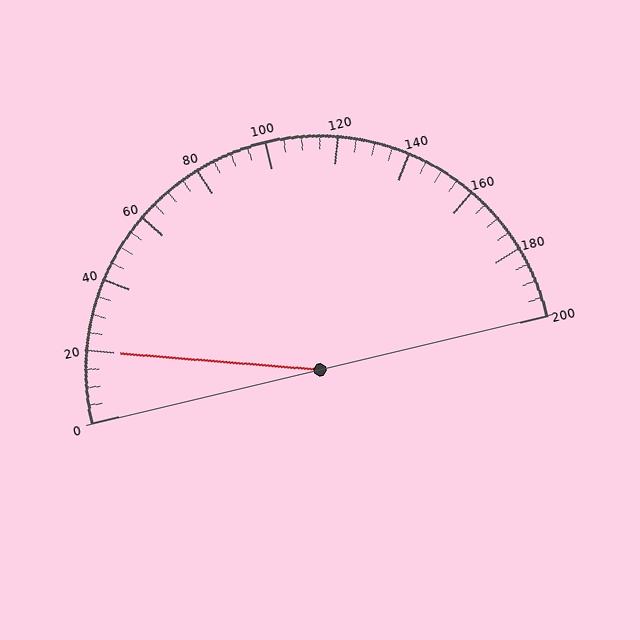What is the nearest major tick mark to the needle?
The nearest major tick mark is 20.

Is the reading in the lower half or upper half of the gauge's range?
The reading is in the lower half of the range (0 to 200).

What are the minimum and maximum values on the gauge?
The gauge ranges from 0 to 200.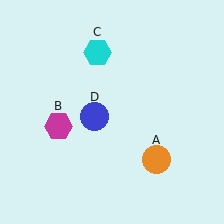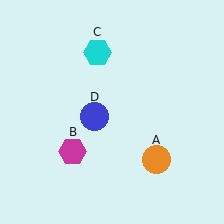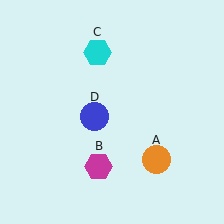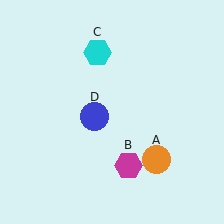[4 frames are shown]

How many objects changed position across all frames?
1 object changed position: magenta hexagon (object B).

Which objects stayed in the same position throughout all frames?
Orange circle (object A) and cyan hexagon (object C) and blue circle (object D) remained stationary.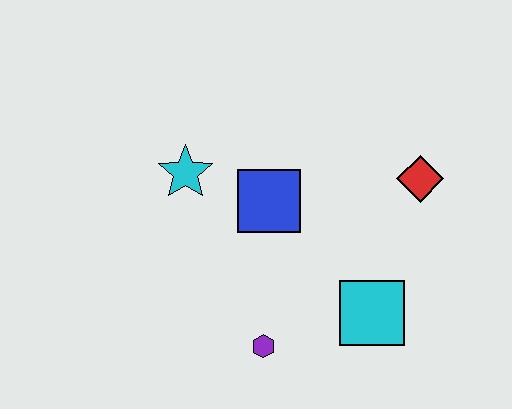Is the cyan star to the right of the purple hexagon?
No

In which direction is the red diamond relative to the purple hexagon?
The red diamond is above the purple hexagon.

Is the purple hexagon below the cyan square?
Yes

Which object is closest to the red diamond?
The cyan square is closest to the red diamond.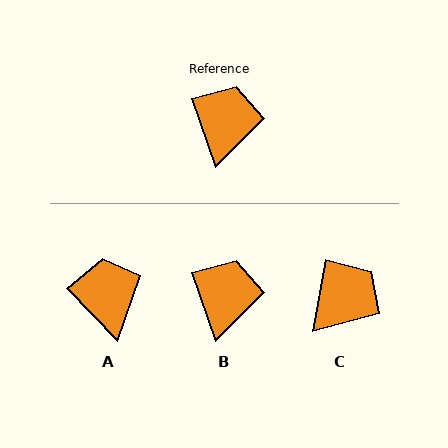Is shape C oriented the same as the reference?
No, it is off by about 30 degrees.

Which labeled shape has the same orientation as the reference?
B.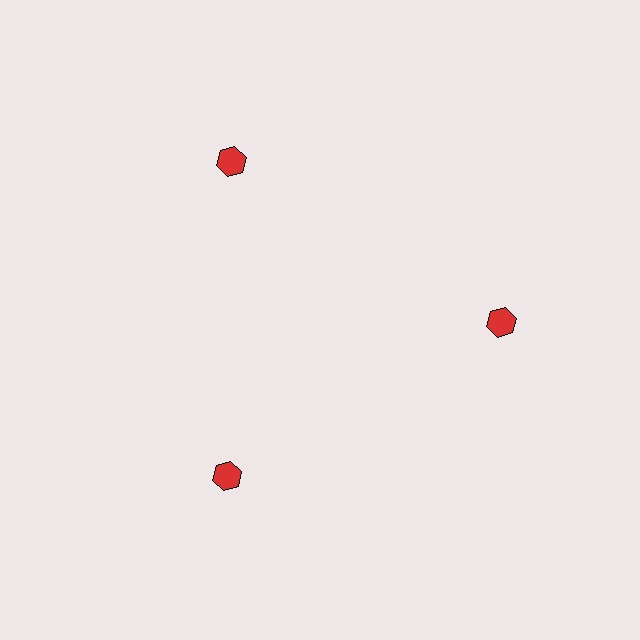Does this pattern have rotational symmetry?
Yes, this pattern has 3-fold rotational symmetry. It looks the same after rotating 120 degrees around the center.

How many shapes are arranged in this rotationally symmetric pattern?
There are 3 shapes, arranged in 3 groups of 1.